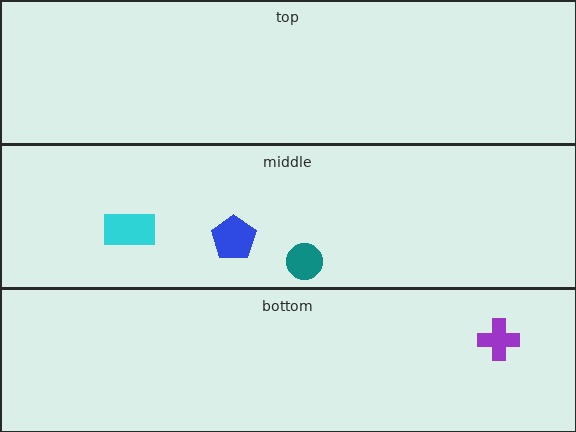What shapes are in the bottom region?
The purple cross.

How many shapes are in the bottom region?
1.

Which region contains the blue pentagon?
The middle region.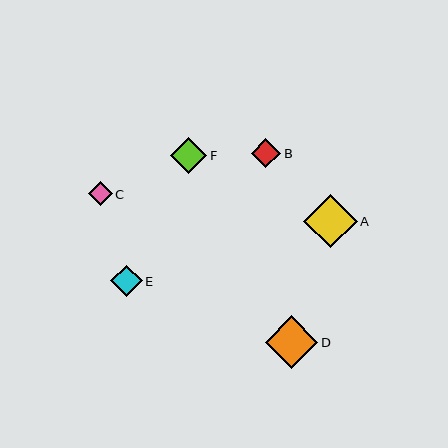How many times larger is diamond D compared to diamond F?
Diamond D is approximately 1.5 times the size of diamond F.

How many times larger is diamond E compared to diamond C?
Diamond E is approximately 1.3 times the size of diamond C.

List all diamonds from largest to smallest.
From largest to smallest: A, D, F, E, B, C.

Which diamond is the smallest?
Diamond C is the smallest with a size of approximately 23 pixels.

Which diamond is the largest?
Diamond A is the largest with a size of approximately 54 pixels.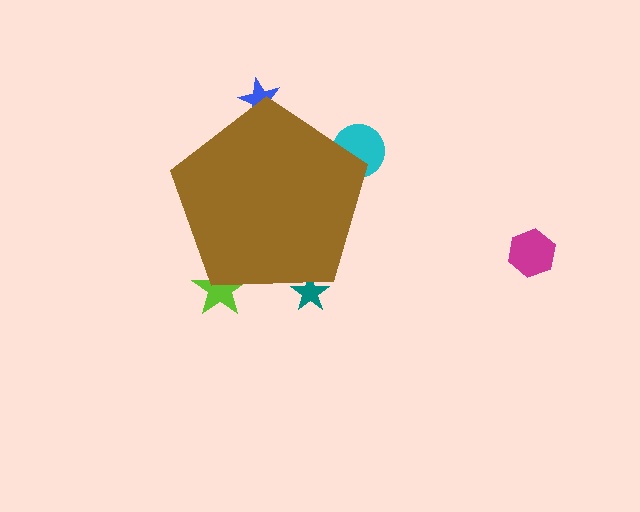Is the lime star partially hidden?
Yes, the lime star is partially hidden behind the brown pentagon.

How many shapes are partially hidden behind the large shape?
4 shapes are partially hidden.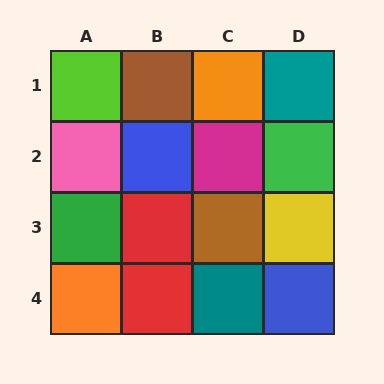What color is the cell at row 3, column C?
Brown.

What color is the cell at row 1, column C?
Orange.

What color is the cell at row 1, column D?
Teal.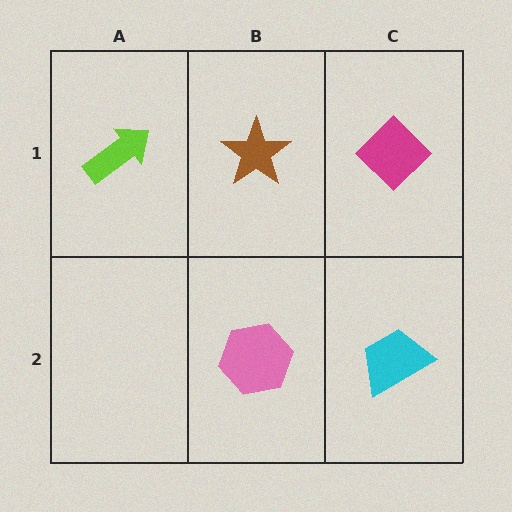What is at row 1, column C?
A magenta diamond.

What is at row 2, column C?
A cyan trapezoid.